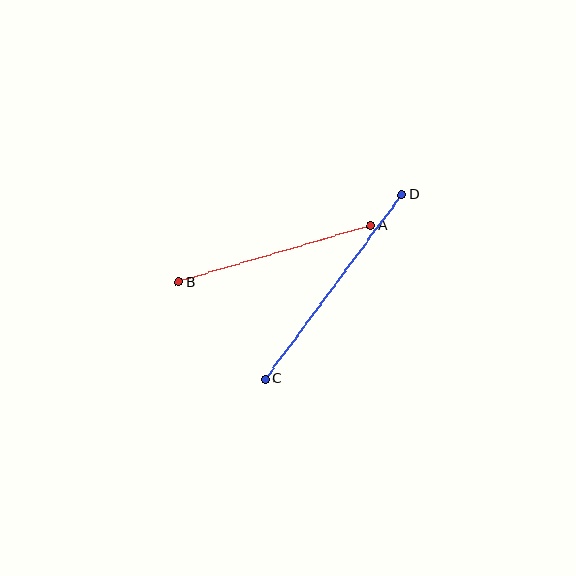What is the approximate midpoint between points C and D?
The midpoint is at approximately (333, 287) pixels.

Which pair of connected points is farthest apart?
Points C and D are farthest apart.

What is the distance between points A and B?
The distance is approximately 200 pixels.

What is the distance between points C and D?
The distance is approximately 230 pixels.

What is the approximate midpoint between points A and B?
The midpoint is at approximately (275, 254) pixels.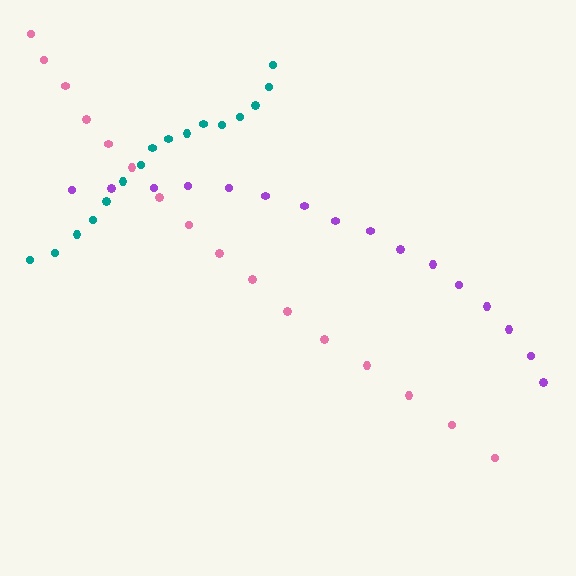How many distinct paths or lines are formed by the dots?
There are 3 distinct paths.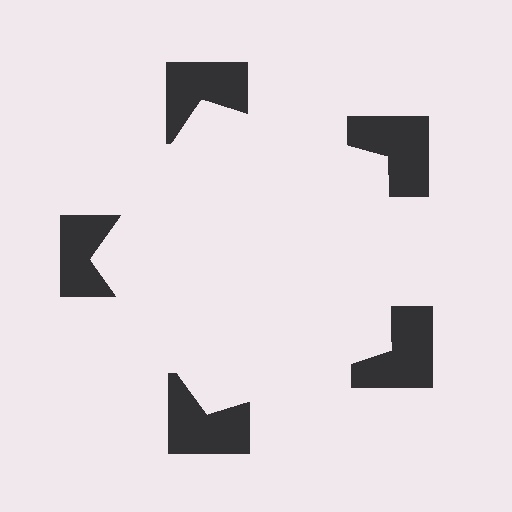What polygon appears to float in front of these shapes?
An illusory pentagon — its edges are inferred from the aligned wedge cuts in the notched squares, not physically drawn.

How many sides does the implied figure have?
5 sides.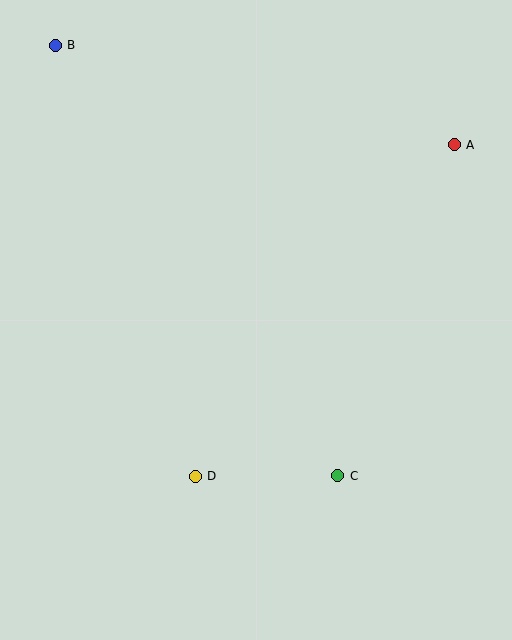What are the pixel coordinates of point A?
Point A is at (454, 145).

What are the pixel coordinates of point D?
Point D is at (195, 476).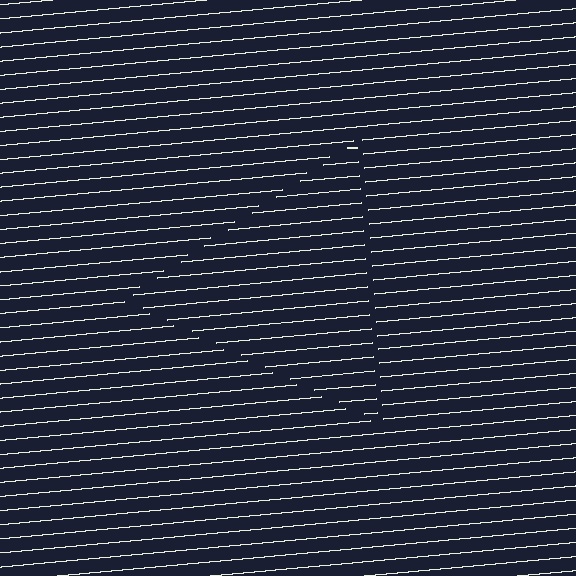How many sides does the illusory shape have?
3 sides — the line-ends trace a triangle.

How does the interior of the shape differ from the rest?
The interior of the shape contains the same grating, shifted by half a period — the contour is defined by the phase discontinuity where line-ends from the inner and outer gratings abut.